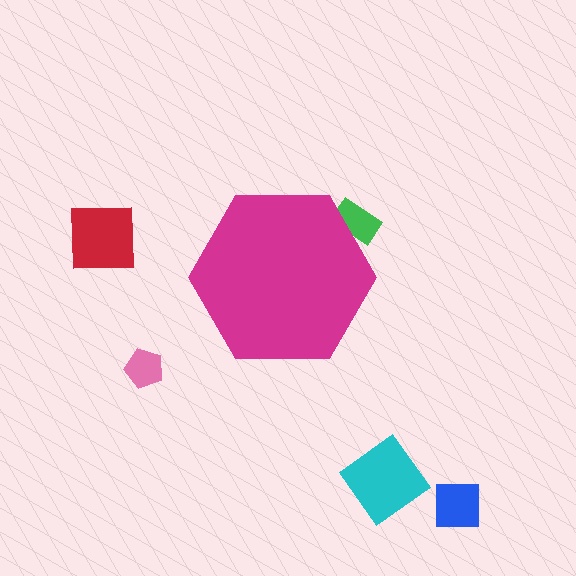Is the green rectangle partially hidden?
Yes, the green rectangle is partially hidden behind the magenta hexagon.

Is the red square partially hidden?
No, the red square is fully visible.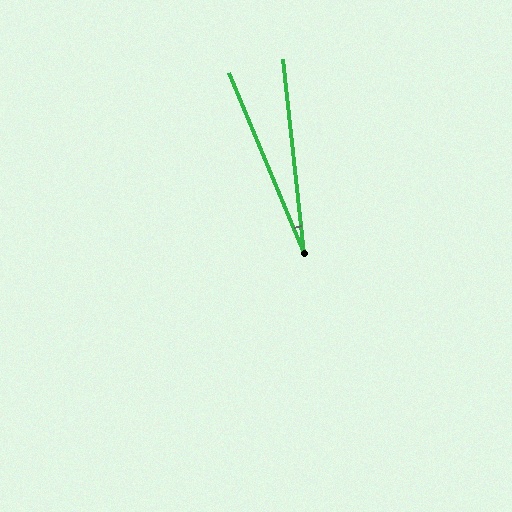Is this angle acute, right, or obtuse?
It is acute.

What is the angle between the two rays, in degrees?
Approximately 16 degrees.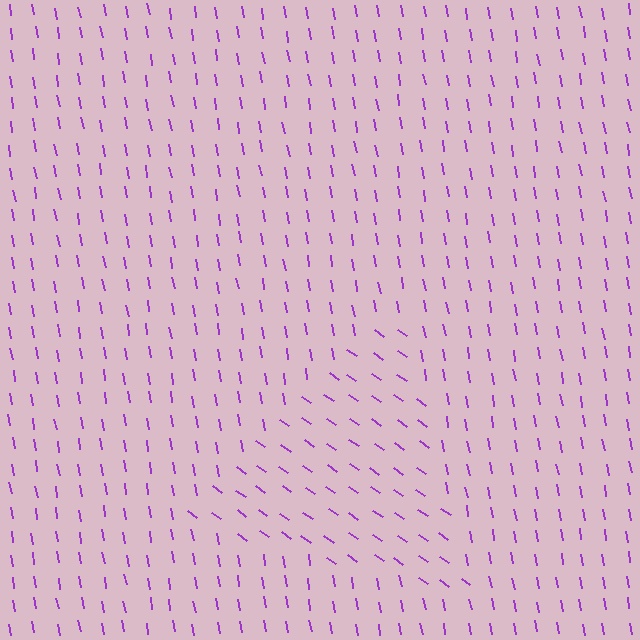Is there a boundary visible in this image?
Yes, there is a texture boundary formed by a change in line orientation.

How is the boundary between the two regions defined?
The boundary is defined purely by a change in line orientation (approximately 45 degrees difference). All lines are the same color and thickness.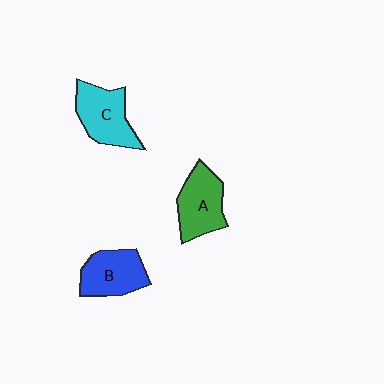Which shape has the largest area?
Shape C (cyan).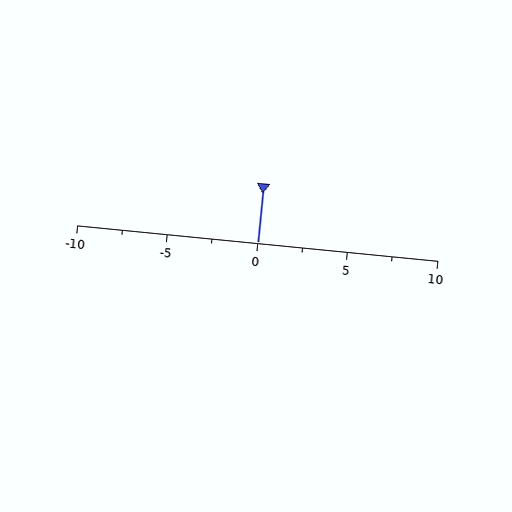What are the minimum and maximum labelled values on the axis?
The axis runs from -10 to 10.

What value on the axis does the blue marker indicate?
The marker indicates approximately 0.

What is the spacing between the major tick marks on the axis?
The major ticks are spaced 5 apart.